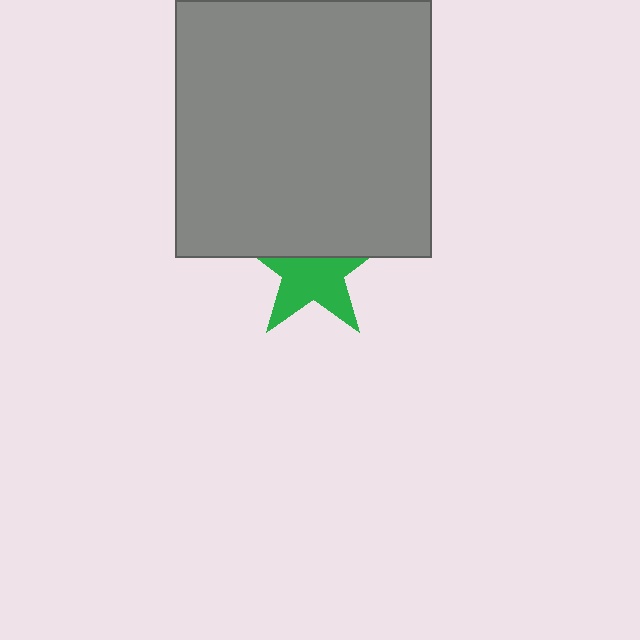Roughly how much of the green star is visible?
About half of it is visible (roughly 61%).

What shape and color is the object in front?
The object in front is a gray square.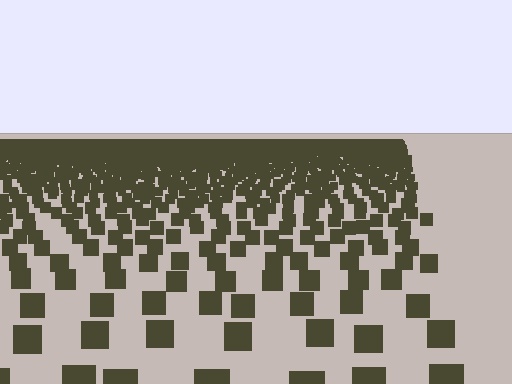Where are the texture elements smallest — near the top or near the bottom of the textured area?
Near the top.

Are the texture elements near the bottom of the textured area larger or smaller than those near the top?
Larger. Near the bottom, elements are closer to the viewer and appear at a bigger on-screen size.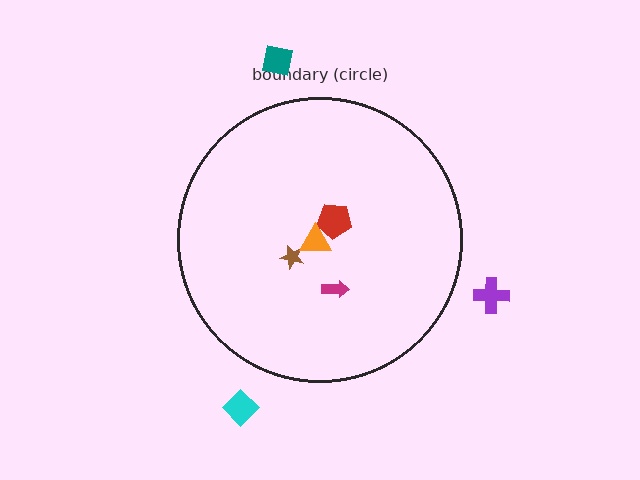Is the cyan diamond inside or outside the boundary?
Outside.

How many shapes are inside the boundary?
4 inside, 3 outside.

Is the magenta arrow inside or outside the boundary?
Inside.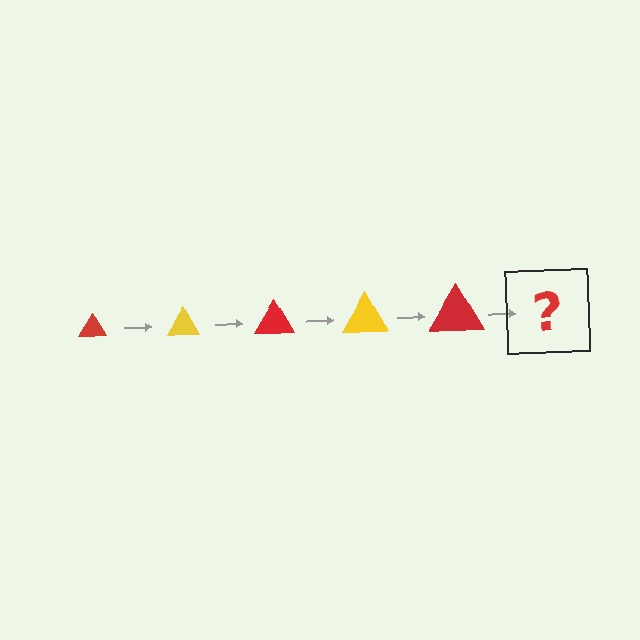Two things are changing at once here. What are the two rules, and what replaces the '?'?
The two rules are that the triangle grows larger each step and the color cycles through red and yellow. The '?' should be a yellow triangle, larger than the previous one.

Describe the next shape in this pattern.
It should be a yellow triangle, larger than the previous one.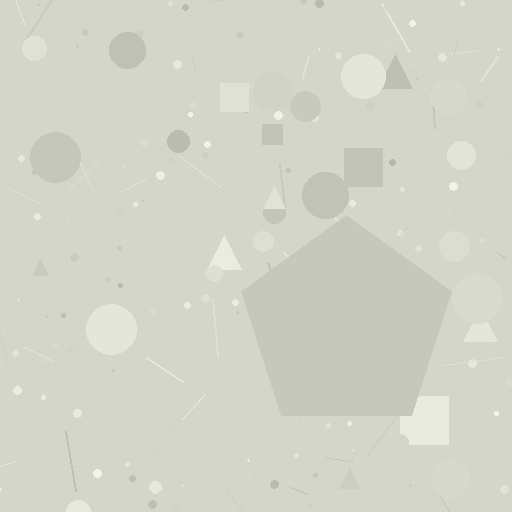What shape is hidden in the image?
A pentagon is hidden in the image.